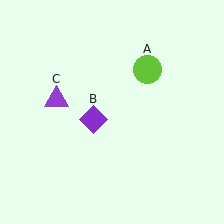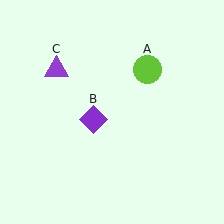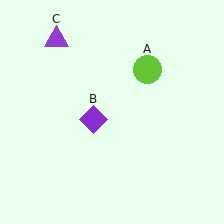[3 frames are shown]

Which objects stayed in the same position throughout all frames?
Lime circle (object A) and purple diamond (object B) remained stationary.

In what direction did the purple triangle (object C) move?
The purple triangle (object C) moved up.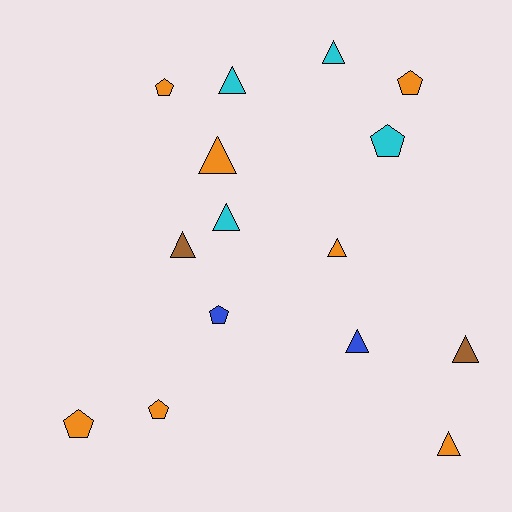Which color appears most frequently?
Orange, with 7 objects.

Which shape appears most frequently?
Triangle, with 9 objects.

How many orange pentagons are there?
There are 4 orange pentagons.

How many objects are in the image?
There are 15 objects.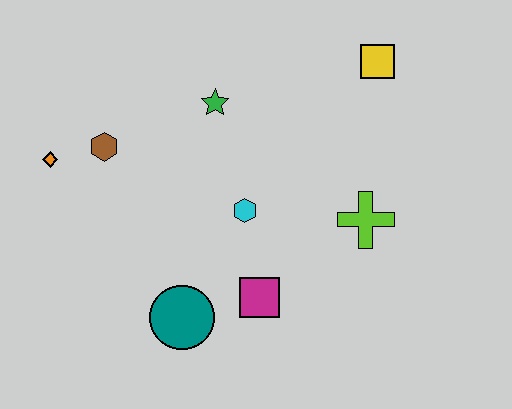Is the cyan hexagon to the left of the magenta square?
Yes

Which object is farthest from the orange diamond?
The yellow square is farthest from the orange diamond.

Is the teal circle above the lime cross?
No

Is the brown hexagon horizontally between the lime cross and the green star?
No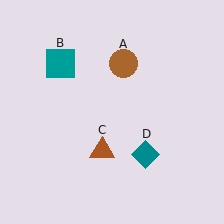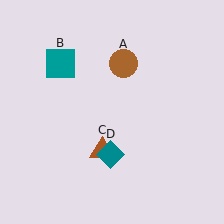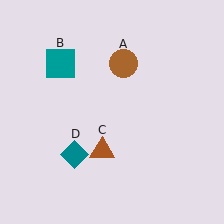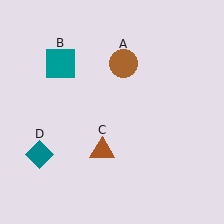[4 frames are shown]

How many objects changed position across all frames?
1 object changed position: teal diamond (object D).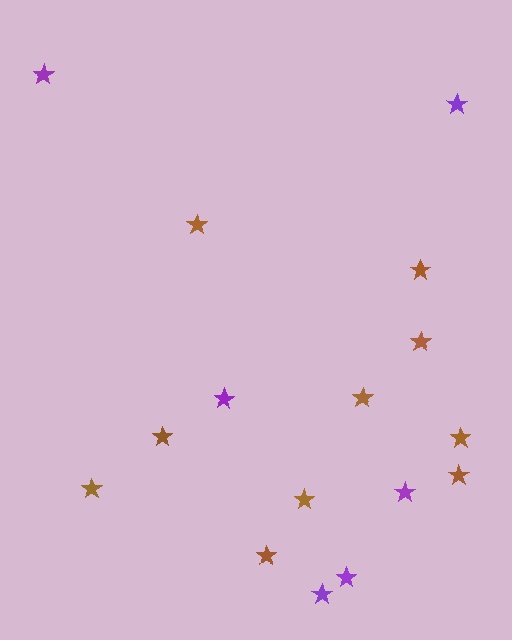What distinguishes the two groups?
There are 2 groups: one group of purple stars (6) and one group of brown stars (10).